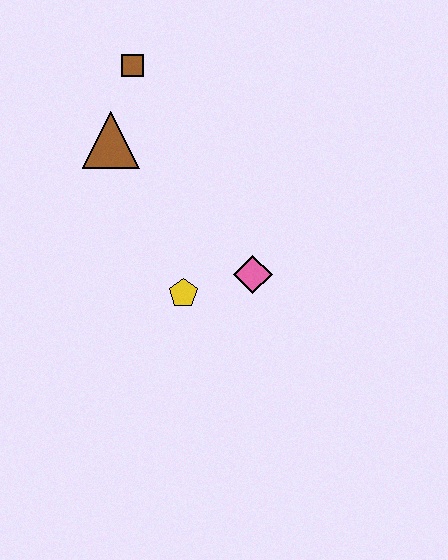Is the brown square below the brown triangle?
No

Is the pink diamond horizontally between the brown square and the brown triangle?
No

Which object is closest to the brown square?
The brown triangle is closest to the brown square.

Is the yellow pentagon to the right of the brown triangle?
Yes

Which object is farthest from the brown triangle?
The pink diamond is farthest from the brown triangle.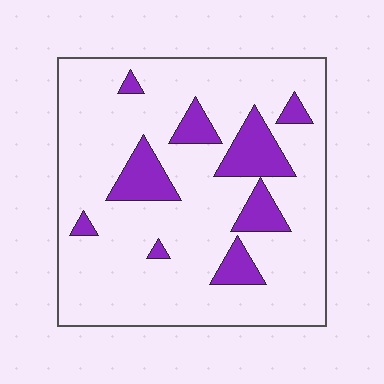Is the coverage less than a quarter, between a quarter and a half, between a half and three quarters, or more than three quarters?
Less than a quarter.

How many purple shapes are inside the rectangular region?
9.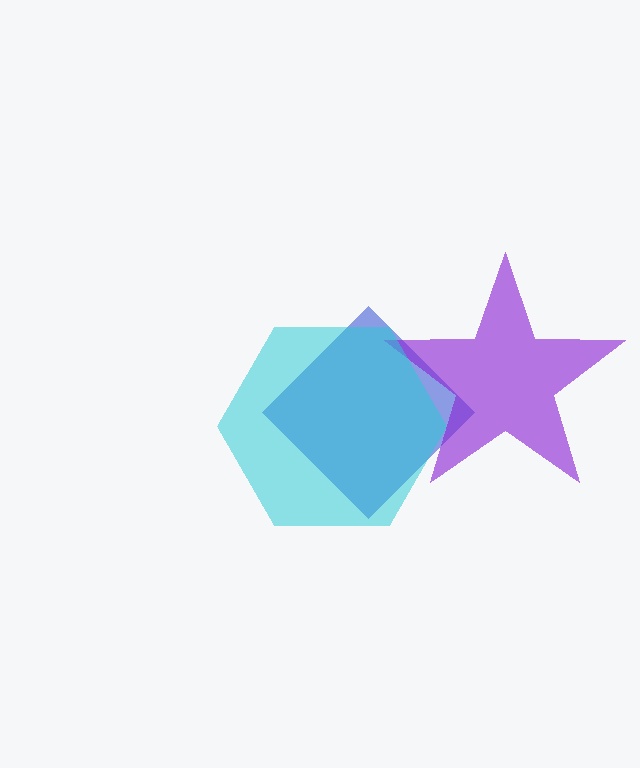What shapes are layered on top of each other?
The layered shapes are: a blue diamond, a purple star, a cyan hexagon.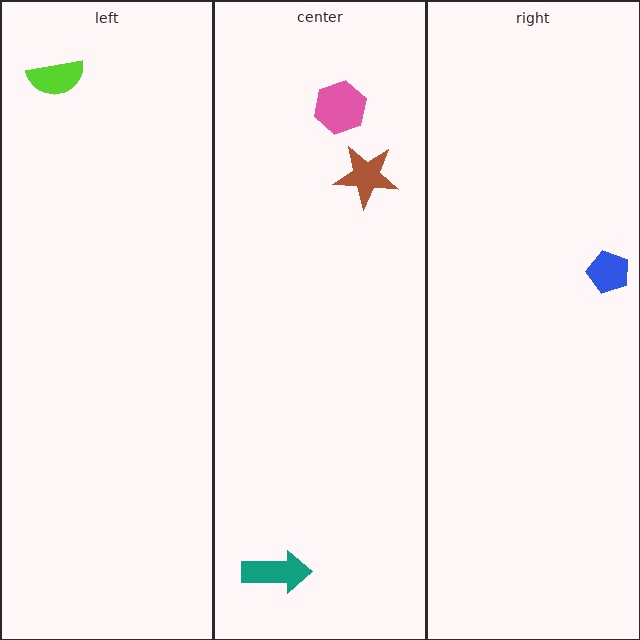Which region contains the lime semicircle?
The left region.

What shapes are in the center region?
The pink hexagon, the brown star, the teal arrow.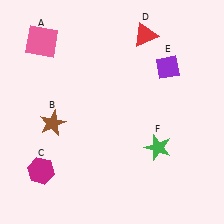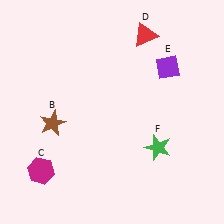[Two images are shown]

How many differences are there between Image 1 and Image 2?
There is 1 difference between the two images.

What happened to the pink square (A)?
The pink square (A) was removed in Image 2. It was in the top-left area of Image 1.